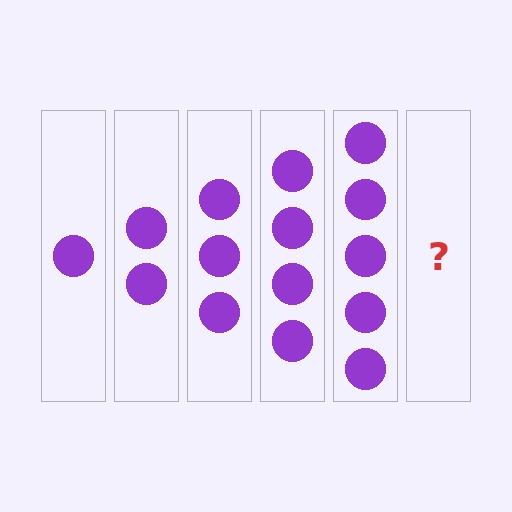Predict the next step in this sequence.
The next step is 6 circles.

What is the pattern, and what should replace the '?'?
The pattern is that each step adds one more circle. The '?' should be 6 circles.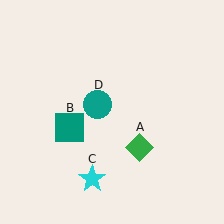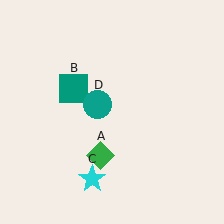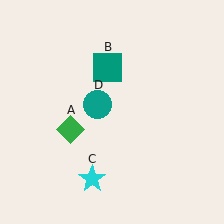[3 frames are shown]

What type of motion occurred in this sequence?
The green diamond (object A), teal square (object B) rotated clockwise around the center of the scene.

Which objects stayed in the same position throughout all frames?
Cyan star (object C) and teal circle (object D) remained stationary.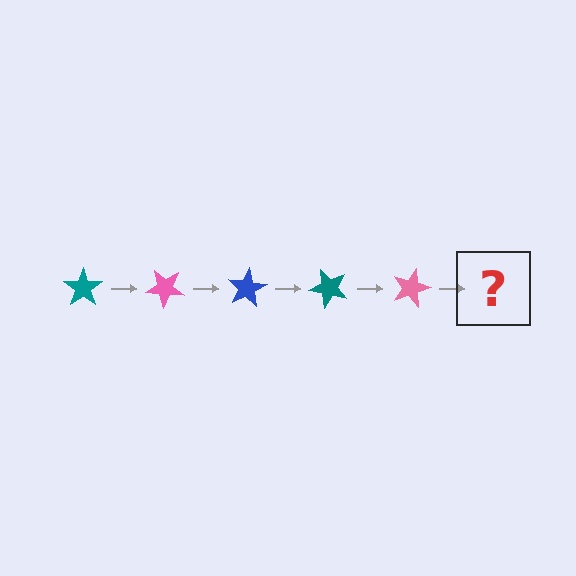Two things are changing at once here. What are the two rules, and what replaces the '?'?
The two rules are that it rotates 40 degrees each step and the color cycles through teal, pink, and blue. The '?' should be a blue star, rotated 200 degrees from the start.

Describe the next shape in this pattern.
It should be a blue star, rotated 200 degrees from the start.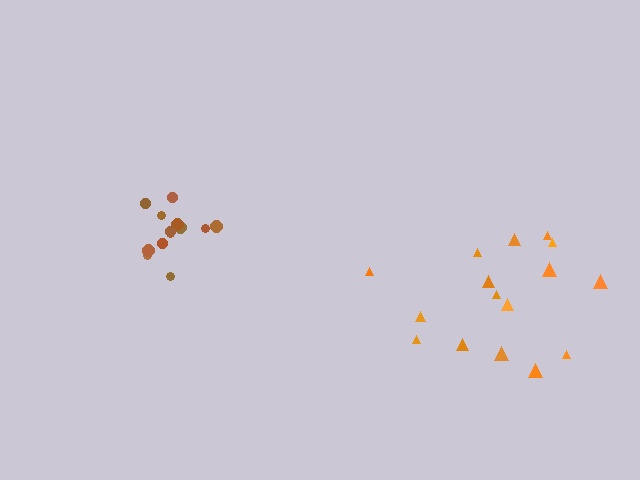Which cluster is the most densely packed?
Brown.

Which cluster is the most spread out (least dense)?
Orange.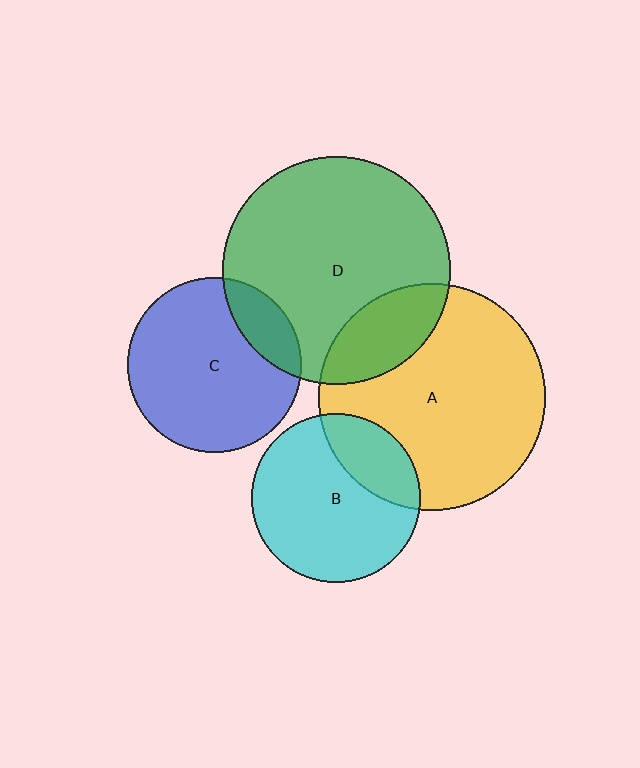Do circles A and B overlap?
Yes.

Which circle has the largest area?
Circle D (green).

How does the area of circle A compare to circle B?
Approximately 1.8 times.